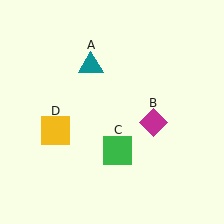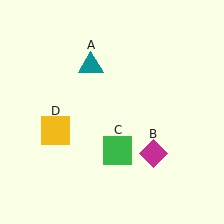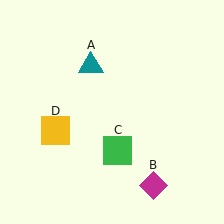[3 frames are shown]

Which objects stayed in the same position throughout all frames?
Teal triangle (object A) and green square (object C) and yellow square (object D) remained stationary.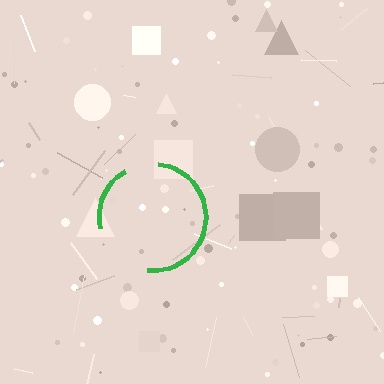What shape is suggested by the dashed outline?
The dashed outline suggests a circle.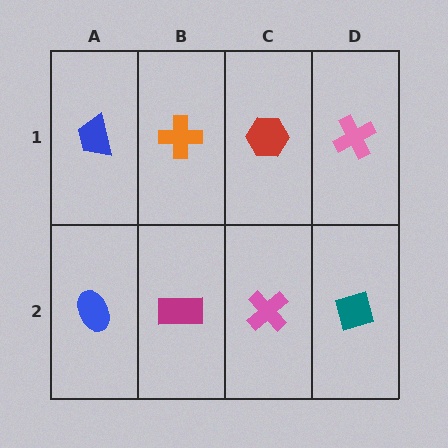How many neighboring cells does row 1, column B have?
3.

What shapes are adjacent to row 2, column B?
An orange cross (row 1, column B), a blue ellipse (row 2, column A), a pink cross (row 2, column C).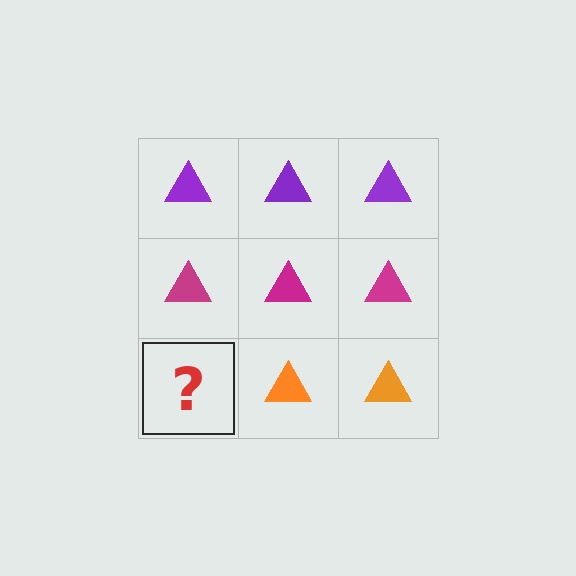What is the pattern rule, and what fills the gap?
The rule is that each row has a consistent color. The gap should be filled with an orange triangle.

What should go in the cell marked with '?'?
The missing cell should contain an orange triangle.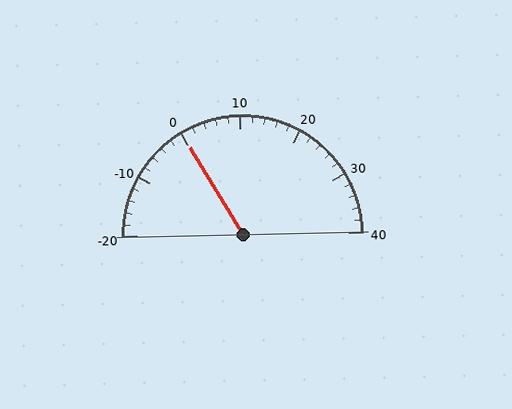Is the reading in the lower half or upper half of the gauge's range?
The reading is in the lower half of the range (-20 to 40).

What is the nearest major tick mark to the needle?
The nearest major tick mark is 0.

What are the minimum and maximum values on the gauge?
The gauge ranges from -20 to 40.